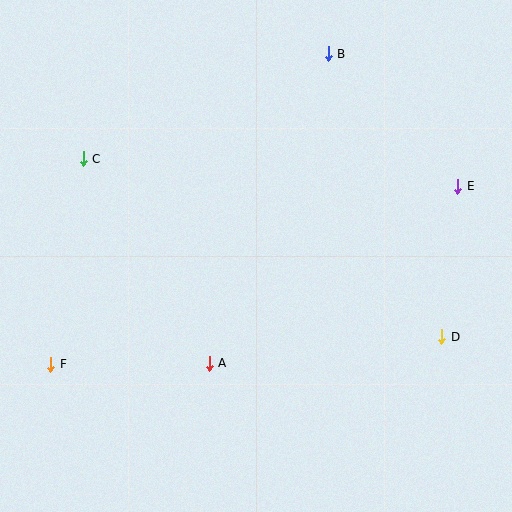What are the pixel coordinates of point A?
Point A is at (209, 363).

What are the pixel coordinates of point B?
Point B is at (328, 54).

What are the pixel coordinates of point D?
Point D is at (442, 337).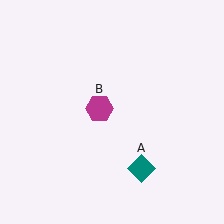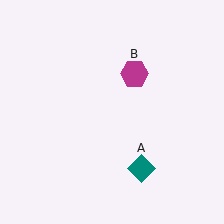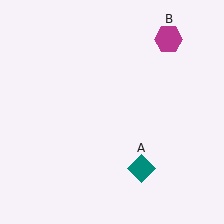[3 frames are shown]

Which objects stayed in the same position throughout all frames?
Teal diamond (object A) remained stationary.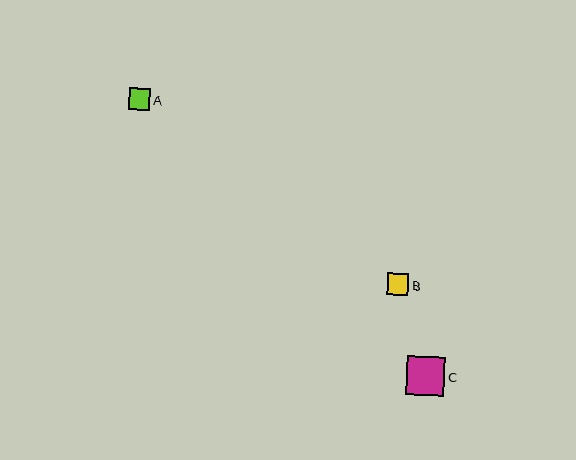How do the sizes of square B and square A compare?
Square B and square A are approximately the same size.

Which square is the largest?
Square C is the largest with a size of approximately 39 pixels.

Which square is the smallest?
Square A is the smallest with a size of approximately 21 pixels.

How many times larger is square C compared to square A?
Square C is approximately 1.8 times the size of square A.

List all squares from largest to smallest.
From largest to smallest: C, B, A.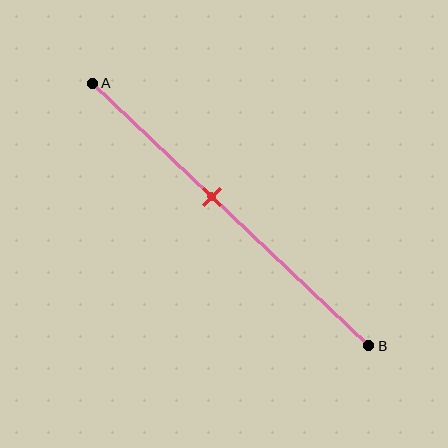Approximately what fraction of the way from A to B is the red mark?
The red mark is approximately 45% of the way from A to B.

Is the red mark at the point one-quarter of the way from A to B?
No, the mark is at about 45% from A, not at the 25% one-quarter point.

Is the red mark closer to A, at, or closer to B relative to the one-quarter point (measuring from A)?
The red mark is closer to point B than the one-quarter point of segment AB.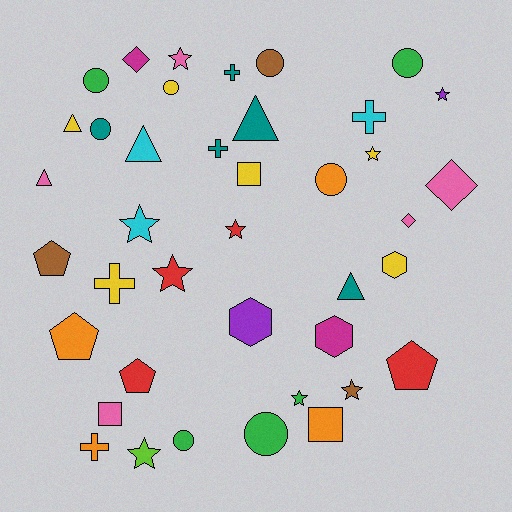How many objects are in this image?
There are 40 objects.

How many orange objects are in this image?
There are 4 orange objects.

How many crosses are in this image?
There are 5 crosses.